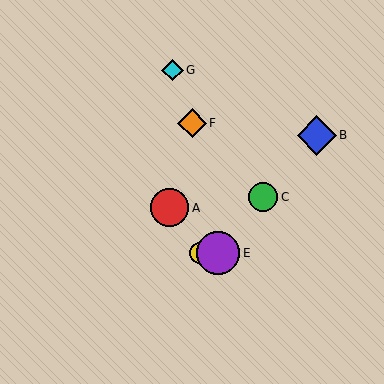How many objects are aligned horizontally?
2 objects (D, E) are aligned horizontally.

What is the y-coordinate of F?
Object F is at y≈123.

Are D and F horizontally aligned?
No, D is at y≈253 and F is at y≈123.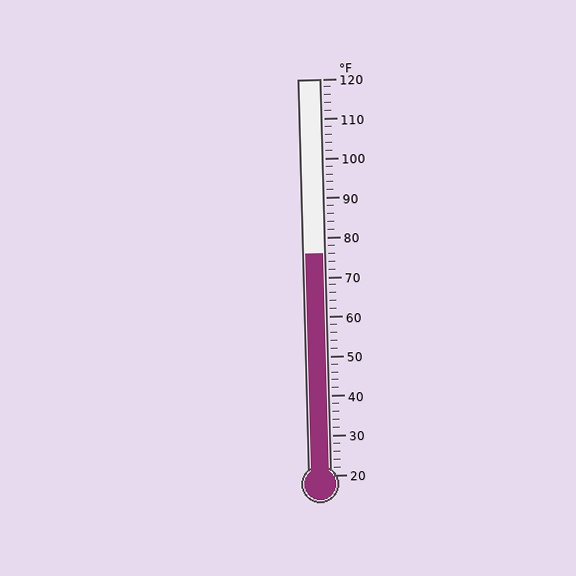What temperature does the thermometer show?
The thermometer shows approximately 76°F.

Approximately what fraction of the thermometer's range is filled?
The thermometer is filled to approximately 55% of its range.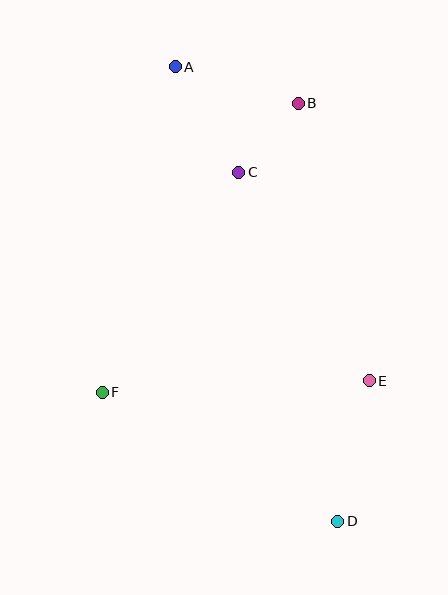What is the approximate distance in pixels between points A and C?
The distance between A and C is approximately 123 pixels.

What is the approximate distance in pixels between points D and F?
The distance between D and F is approximately 268 pixels.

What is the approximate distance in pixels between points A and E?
The distance between A and E is approximately 369 pixels.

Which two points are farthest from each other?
Points A and D are farthest from each other.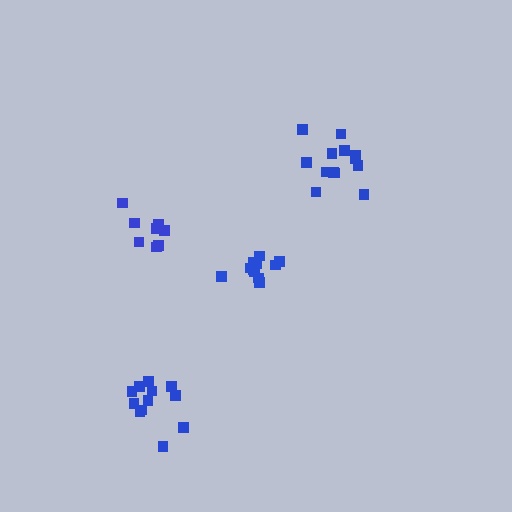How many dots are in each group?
Group 1: 13 dots, Group 2: 8 dots, Group 3: 12 dots, Group 4: 11 dots (44 total).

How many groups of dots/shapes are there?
There are 4 groups.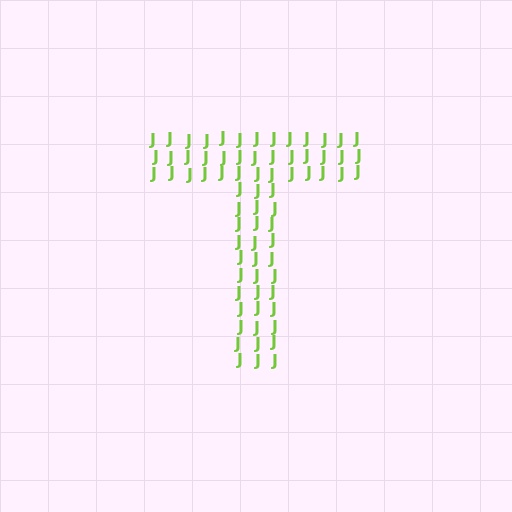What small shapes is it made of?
It is made of small letter J's.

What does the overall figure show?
The overall figure shows the letter T.